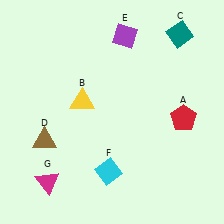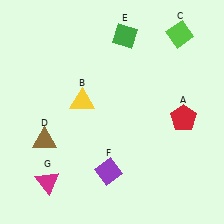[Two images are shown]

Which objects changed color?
C changed from teal to lime. E changed from purple to green. F changed from cyan to purple.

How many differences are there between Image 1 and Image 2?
There are 3 differences between the two images.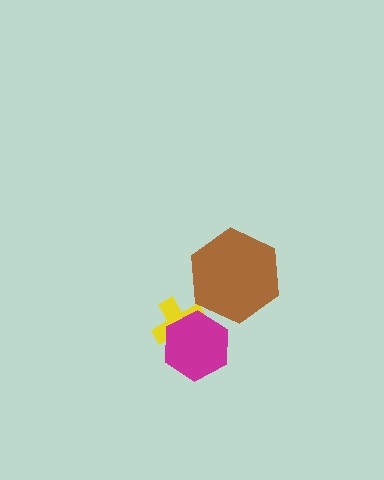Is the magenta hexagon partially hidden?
No, no other shape covers it.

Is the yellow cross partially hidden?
Yes, it is partially covered by another shape.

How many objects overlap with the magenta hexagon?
1 object overlaps with the magenta hexagon.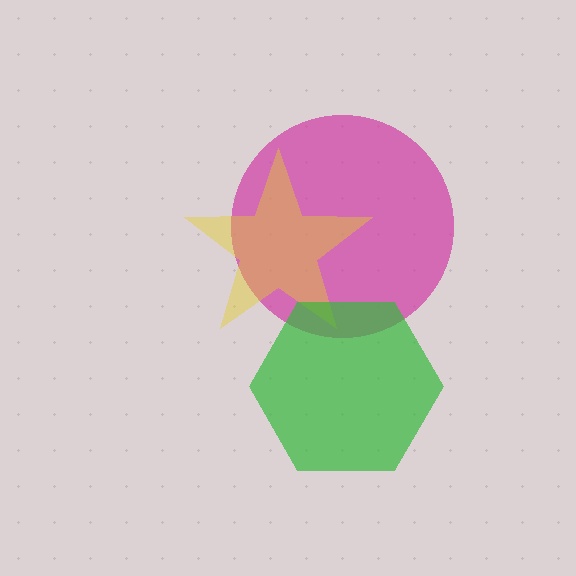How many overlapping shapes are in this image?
There are 3 overlapping shapes in the image.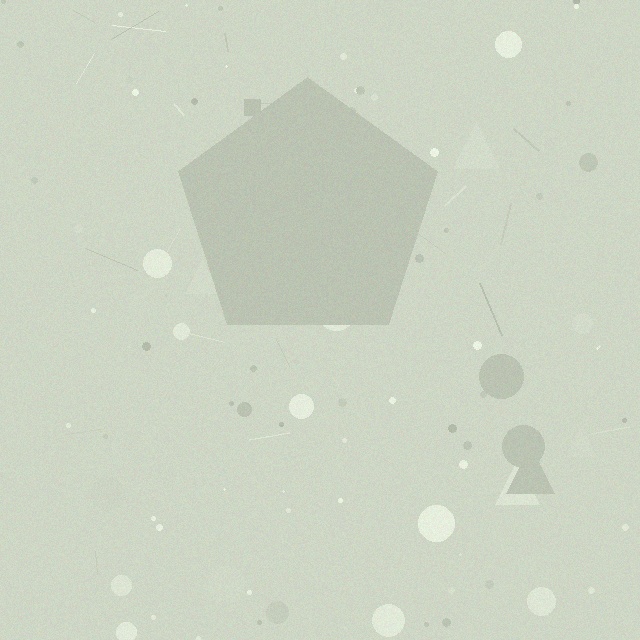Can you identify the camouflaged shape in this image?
The camouflaged shape is a pentagon.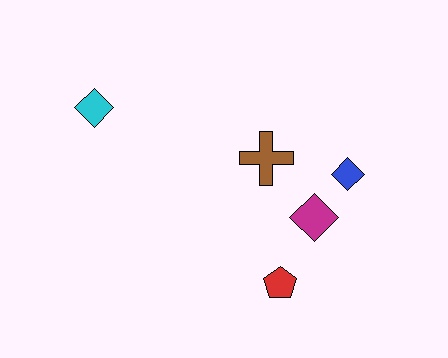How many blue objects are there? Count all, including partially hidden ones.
There is 1 blue object.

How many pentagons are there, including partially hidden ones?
There is 1 pentagon.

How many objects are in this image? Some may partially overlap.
There are 5 objects.